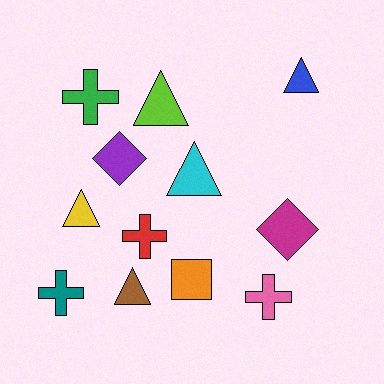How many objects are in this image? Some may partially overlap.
There are 12 objects.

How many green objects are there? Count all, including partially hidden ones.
There is 1 green object.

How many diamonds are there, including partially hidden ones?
There are 2 diamonds.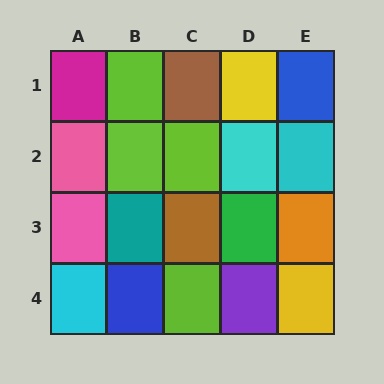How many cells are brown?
2 cells are brown.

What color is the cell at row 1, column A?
Magenta.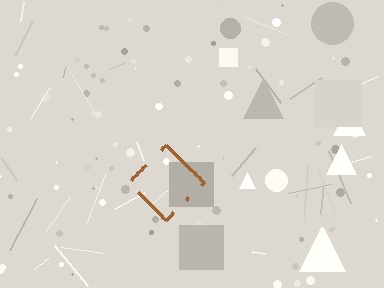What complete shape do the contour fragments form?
The contour fragments form a diamond.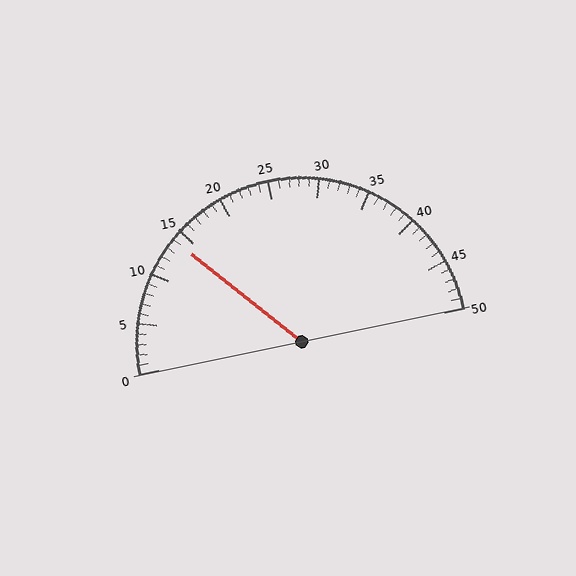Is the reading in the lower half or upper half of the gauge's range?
The reading is in the lower half of the range (0 to 50).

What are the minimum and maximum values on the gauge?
The gauge ranges from 0 to 50.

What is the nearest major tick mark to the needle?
The nearest major tick mark is 15.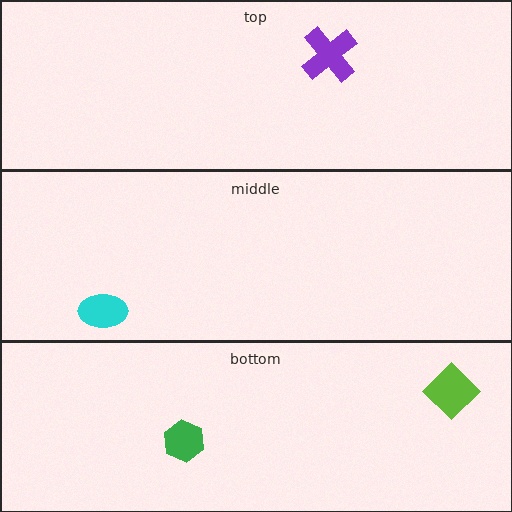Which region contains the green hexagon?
The bottom region.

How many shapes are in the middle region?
1.